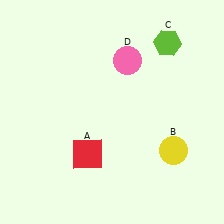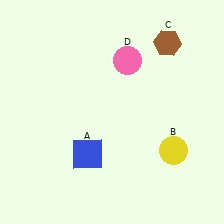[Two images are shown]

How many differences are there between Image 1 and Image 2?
There are 2 differences between the two images.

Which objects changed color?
A changed from red to blue. C changed from lime to brown.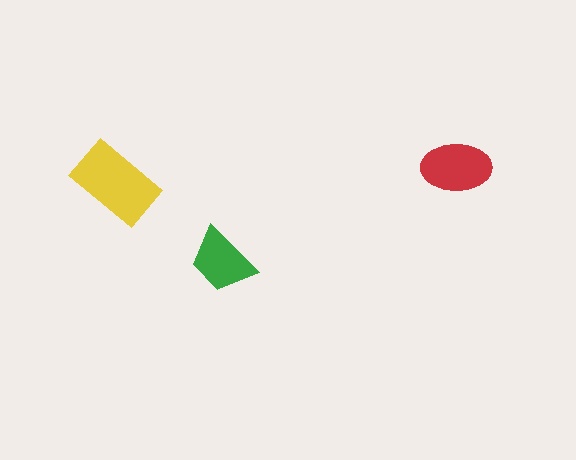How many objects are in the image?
There are 3 objects in the image.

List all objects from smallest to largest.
The green trapezoid, the red ellipse, the yellow rectangle.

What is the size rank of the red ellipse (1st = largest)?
2nd.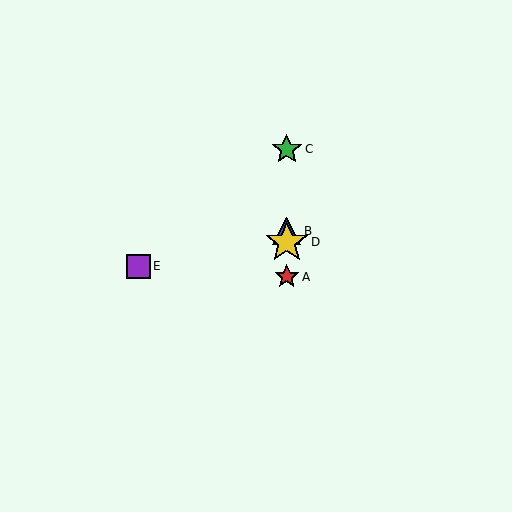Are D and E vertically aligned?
No, D is at x≈287 and E is at x≈138.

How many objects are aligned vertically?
4 objects (A, B, C, D) are aligned vertically.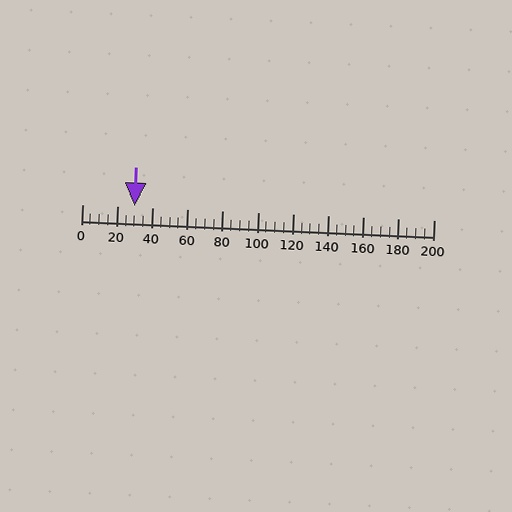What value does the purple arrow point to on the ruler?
The purple arrow points to approximately 30.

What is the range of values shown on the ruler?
The ruler shows values from 0 to 200.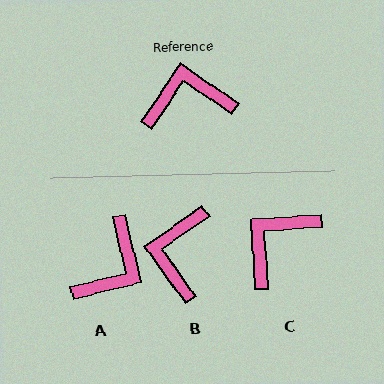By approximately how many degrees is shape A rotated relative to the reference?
Approximately 132 degrees clockwise.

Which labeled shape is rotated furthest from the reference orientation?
A, about 132 degrees away.